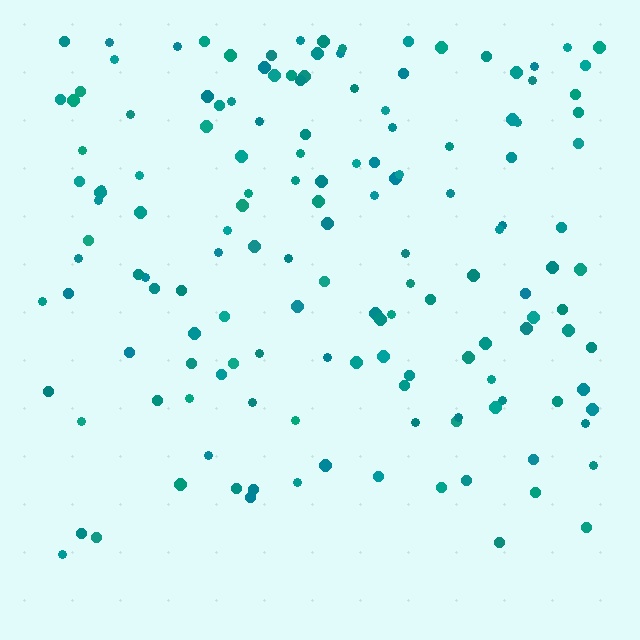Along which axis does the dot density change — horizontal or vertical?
Vertical.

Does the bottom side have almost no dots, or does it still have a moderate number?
Still a moderate number, just noticeably fewer than the top.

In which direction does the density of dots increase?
From bottom to top, with the top side densest.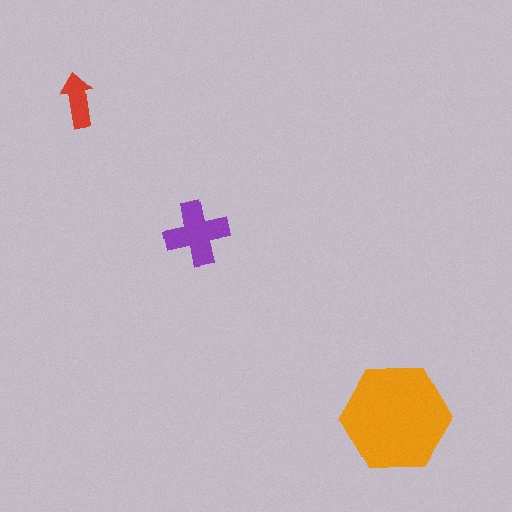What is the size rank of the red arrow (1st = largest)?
3rd.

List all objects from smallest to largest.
The red arrow, the purple cross, the orange hexagon.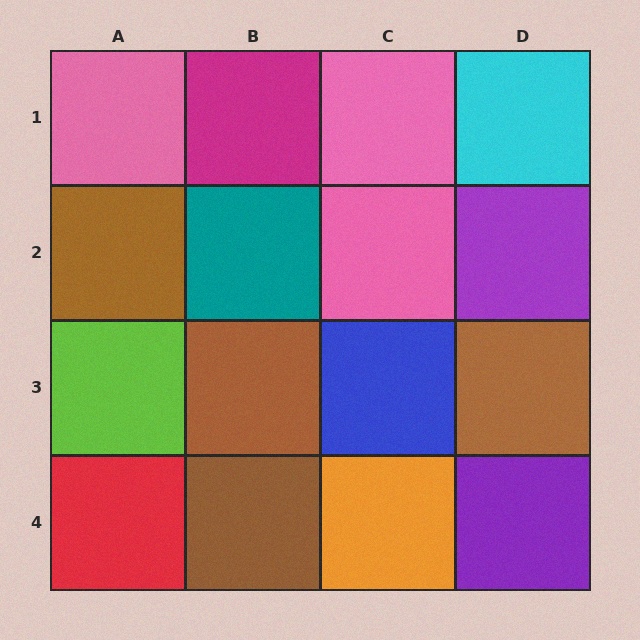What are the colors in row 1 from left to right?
Pink, magenta, pink, cyan.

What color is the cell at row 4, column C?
Orange.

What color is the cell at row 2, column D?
Purple.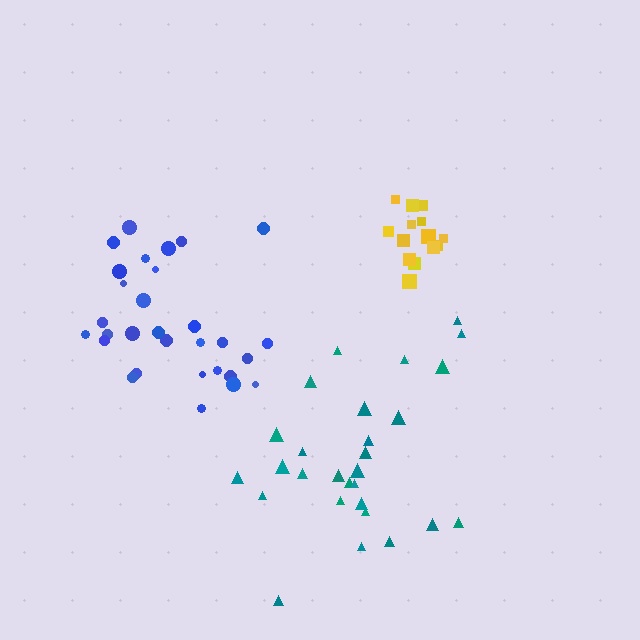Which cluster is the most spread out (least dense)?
Teal.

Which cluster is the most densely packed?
Yellow.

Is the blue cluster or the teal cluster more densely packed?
Blue.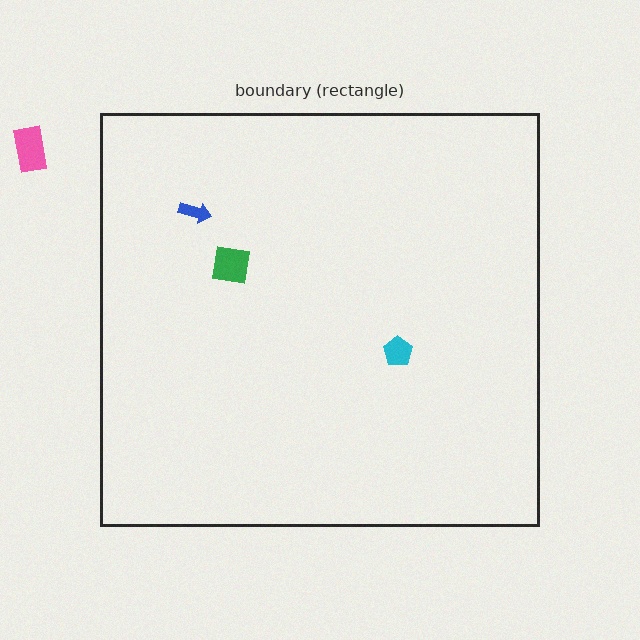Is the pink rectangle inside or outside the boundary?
Outside.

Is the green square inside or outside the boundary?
Inside.